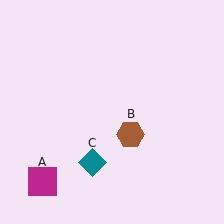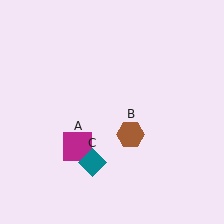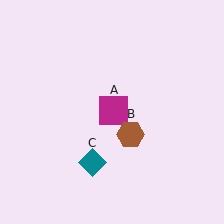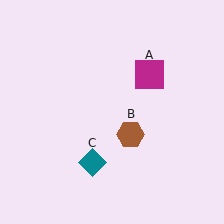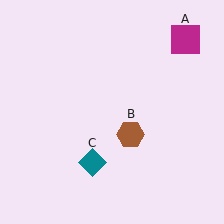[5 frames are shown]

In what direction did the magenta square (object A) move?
The magenta square (object A) moved up and to the right.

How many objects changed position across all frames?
1 object changed position: magenta square (object A).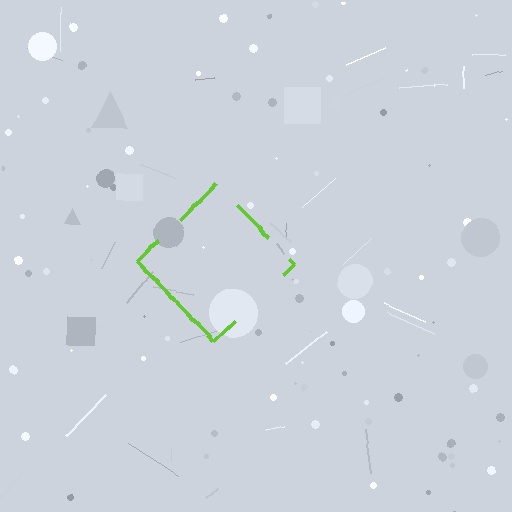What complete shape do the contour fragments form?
The contour fragments form a diamond.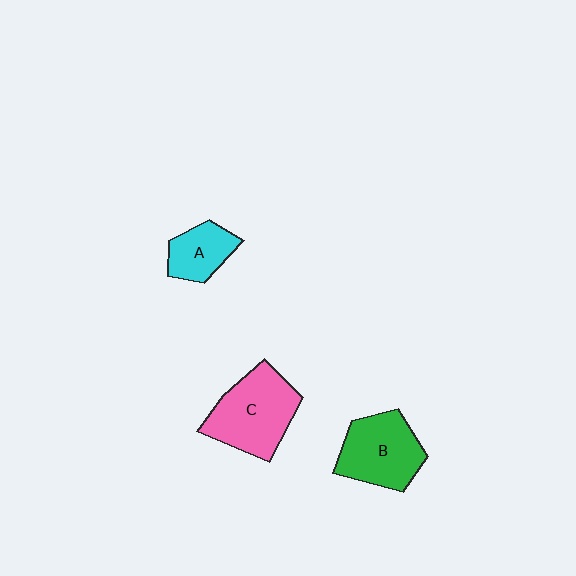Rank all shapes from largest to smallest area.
From largest to smallest: C (pink), B (green), A (cyan).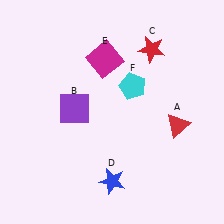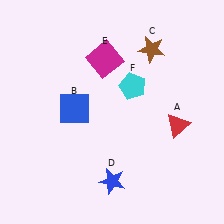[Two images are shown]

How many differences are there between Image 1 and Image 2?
There are 2 differences between the two images.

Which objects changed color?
B changed from purple to blue. C changed from red to brown.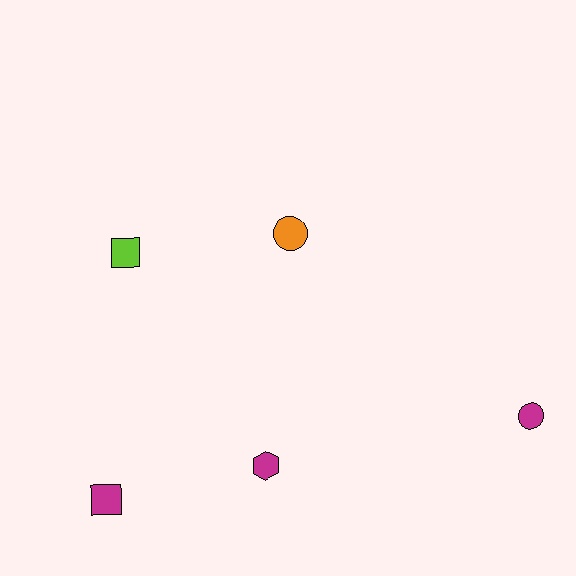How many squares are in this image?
There are 2 squares.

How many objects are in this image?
There are 5 objects.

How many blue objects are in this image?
There are no blue objects.